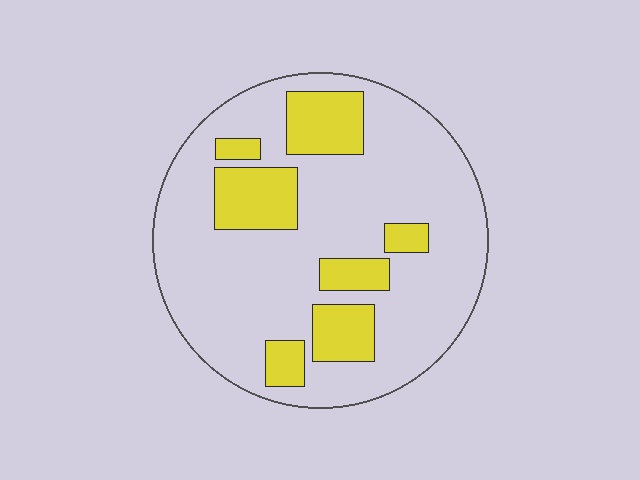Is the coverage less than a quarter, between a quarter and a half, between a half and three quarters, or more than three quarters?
Less than a quarter.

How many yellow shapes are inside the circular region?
7.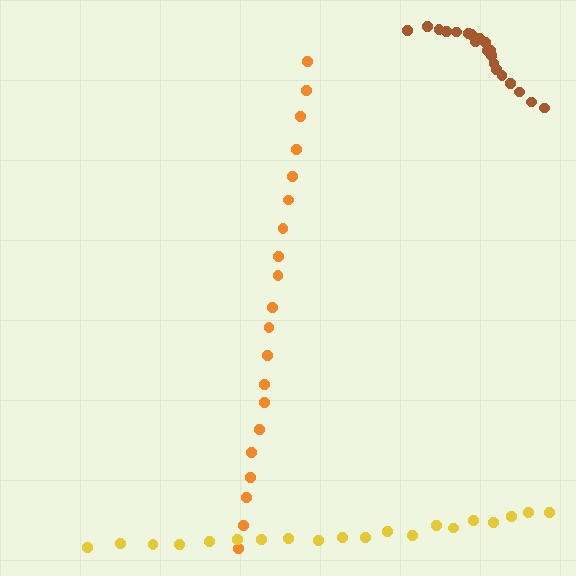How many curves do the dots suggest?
There are 3 distinct paths.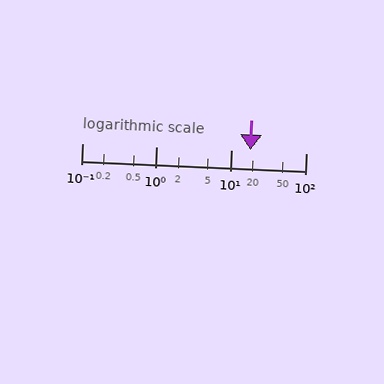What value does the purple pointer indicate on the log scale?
The pointer indicates approximately 18.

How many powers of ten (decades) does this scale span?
The scale spans 3 decades, from 0.1 to 100.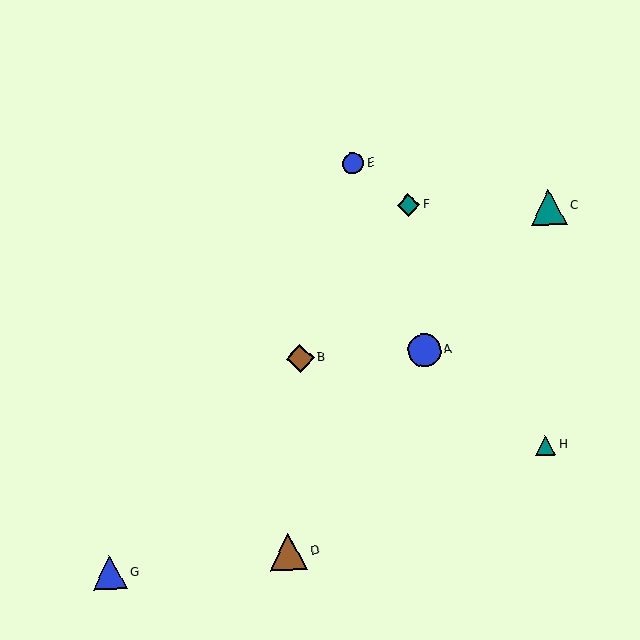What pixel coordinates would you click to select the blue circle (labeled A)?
Click at (424, 351) to select the blue circle A.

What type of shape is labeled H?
Shape H is a teal triangle.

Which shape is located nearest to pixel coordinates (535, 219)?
The teal triangle (labeled C) at (549, 207) is nearest to that location.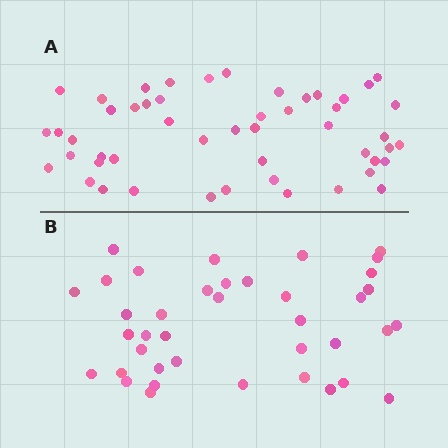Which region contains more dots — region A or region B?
Region A (the top region) has more dots.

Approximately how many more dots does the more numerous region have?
Region A has roughly 12 or so more dots than region B.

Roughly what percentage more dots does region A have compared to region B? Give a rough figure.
About 30% more.